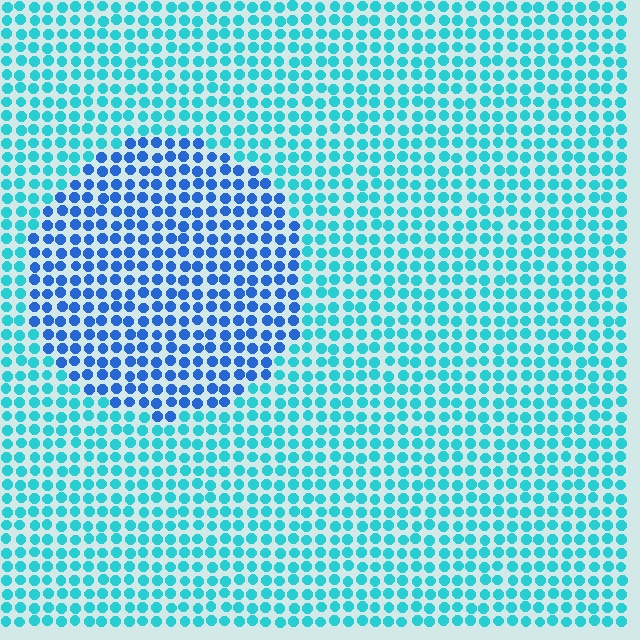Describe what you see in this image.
The image is filled with small cyan elements in a uniform arrangement. A circle-shaped region is visible where the elements are tinted to a slightly different hue, forming a subtle color boundary.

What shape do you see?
I see a circle.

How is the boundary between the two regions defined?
The boundary is defined purely by a slight shift in hue (about 36 degrees). Spacing, size, and orientation are identical on both sides.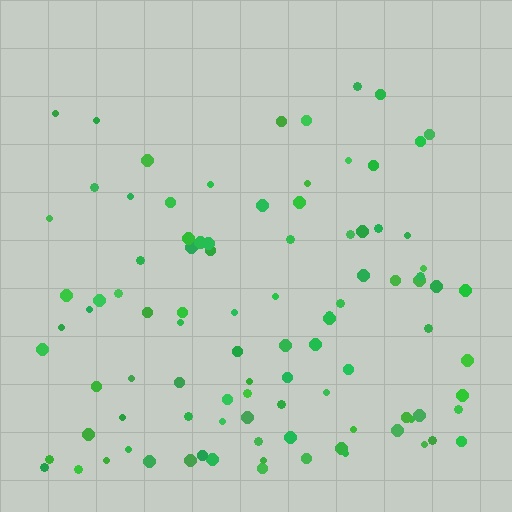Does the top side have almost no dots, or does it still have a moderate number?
Still a moderate number, just noticeably fewer than the bottom.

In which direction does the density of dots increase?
From top to bottom, with the bottom side densest.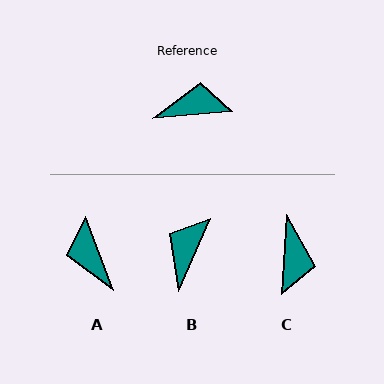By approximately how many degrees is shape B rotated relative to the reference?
Approximately 62 degrees counter-clockwise.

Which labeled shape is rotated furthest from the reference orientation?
A, about 106 degrees away.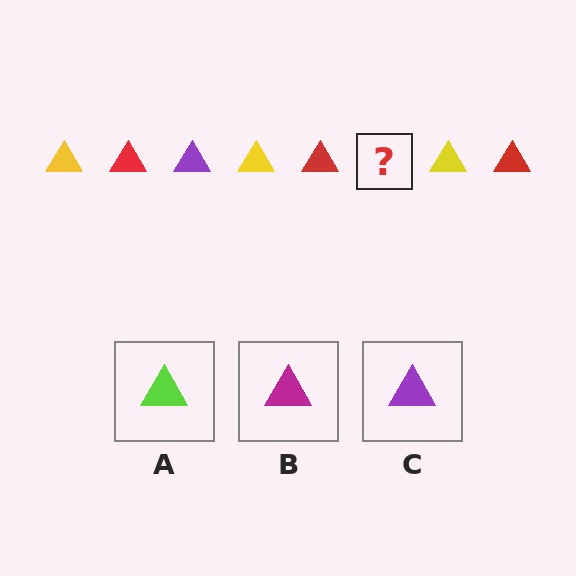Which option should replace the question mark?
Option C.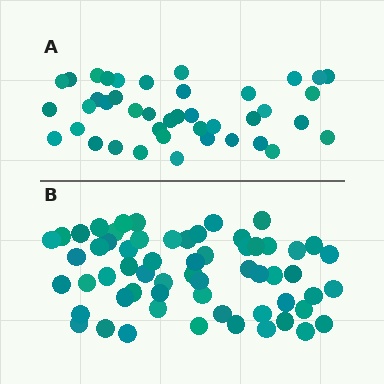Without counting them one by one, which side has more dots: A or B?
Region B (the bottom region) has more dots.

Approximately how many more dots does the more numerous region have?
Region B has approximately 20 more dots than region A.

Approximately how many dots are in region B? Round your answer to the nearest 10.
About 60 dots.